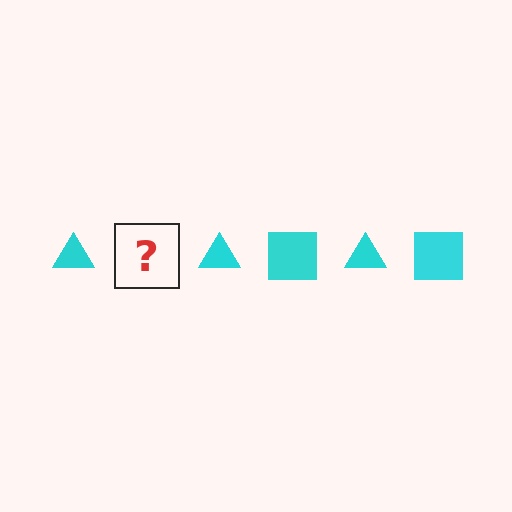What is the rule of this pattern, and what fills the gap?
The rule is that the pattern cycles through triangle, square shapes in cyan. The gap should be filled with a cyan square.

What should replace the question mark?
The question mark should be replaced with a cyan square.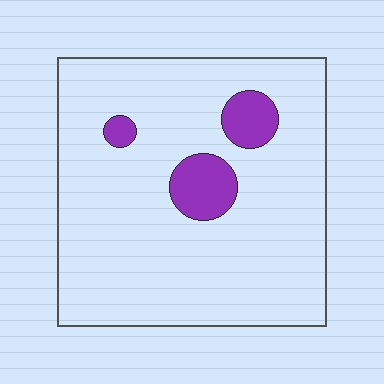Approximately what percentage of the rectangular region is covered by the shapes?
Approximately 10%.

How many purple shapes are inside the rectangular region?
3.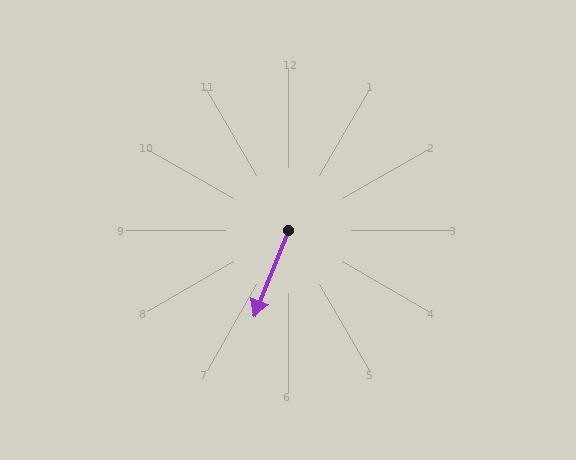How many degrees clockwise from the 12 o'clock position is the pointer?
Approximately 202 degrees.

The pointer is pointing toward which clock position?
Roughly 7 o'clock.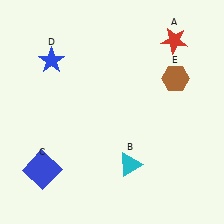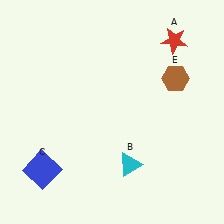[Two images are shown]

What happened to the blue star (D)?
The blue star (D) was removed in Image 2. It was in the top-left area of Image 1.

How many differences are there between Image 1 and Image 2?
There is 1 difference between the two images.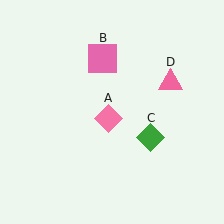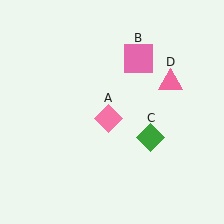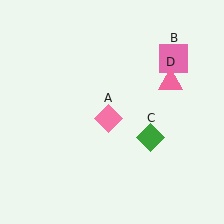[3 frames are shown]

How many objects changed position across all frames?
1 object changed position: pink square (object B).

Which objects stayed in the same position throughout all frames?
Pink diamond (object A) and green diamond (object C) and pink triangle (object D) remained stationary.